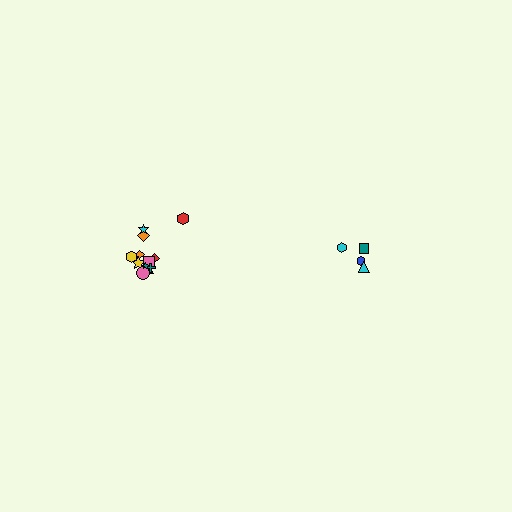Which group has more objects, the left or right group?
The left group.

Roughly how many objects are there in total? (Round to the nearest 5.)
Roughly 15 objects in total.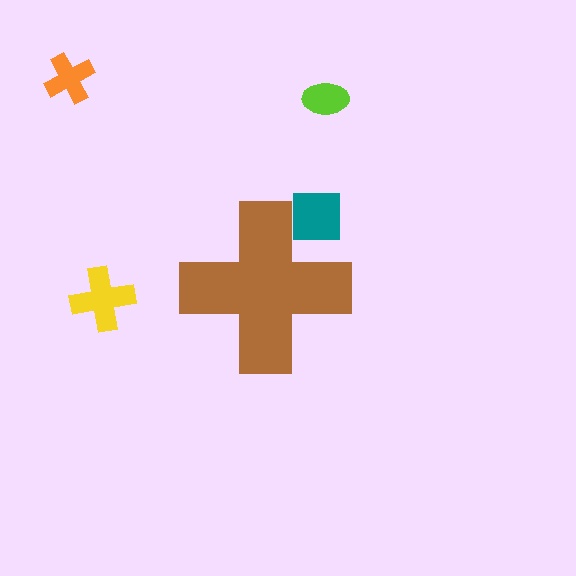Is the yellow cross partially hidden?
No, the yellow cross is fully visible.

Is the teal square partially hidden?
Yes, the teal square is partially hidden behind the brown cross.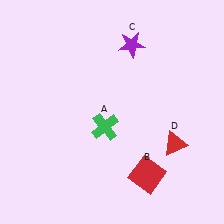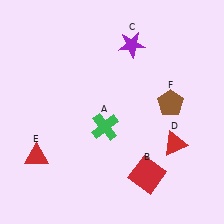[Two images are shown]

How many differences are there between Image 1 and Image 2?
There are 2 differences between the two images.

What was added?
A red triangle (E), a brown pentagon (F) were added in Image 2.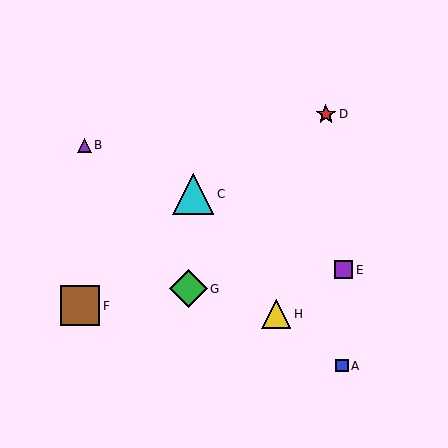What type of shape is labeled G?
Shape G is a green diamond.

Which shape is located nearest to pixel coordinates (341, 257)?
The purple square (labeled E) at (344, 270) is nearest to that location.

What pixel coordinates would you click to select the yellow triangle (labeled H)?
Click at (276, 314) to select the yellow triangle H.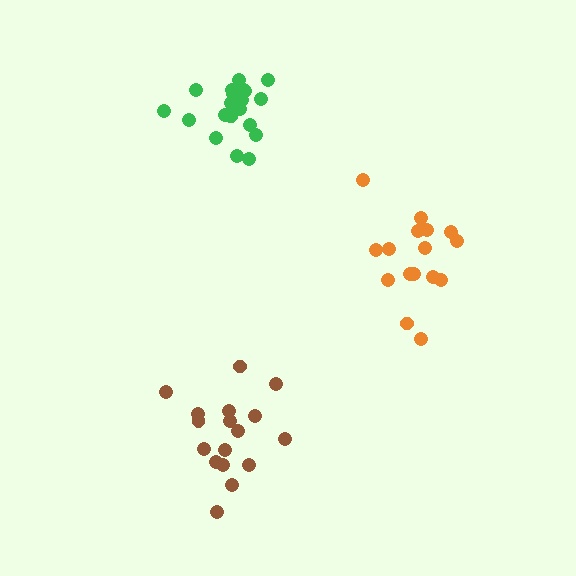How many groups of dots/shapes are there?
There are 3 groups.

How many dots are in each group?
Group 1: 16 dots, Group 2: 20 dots, Group 3: 17 dots (53 total).